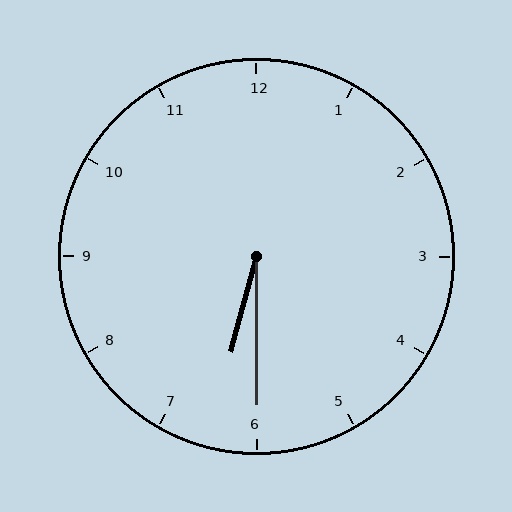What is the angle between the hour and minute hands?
Approximately 15 degrees.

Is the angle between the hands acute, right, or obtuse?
It is acute.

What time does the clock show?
6:30.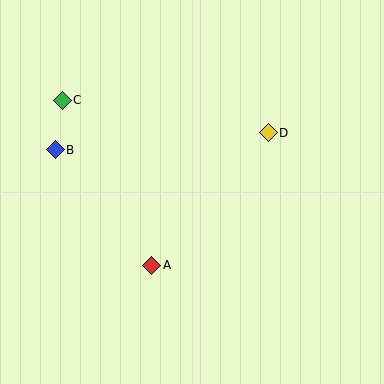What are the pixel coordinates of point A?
Point A is at (152, 265).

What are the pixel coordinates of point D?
Point D is at (268, 133).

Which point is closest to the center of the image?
Point A at (152, 265) is closest to the center.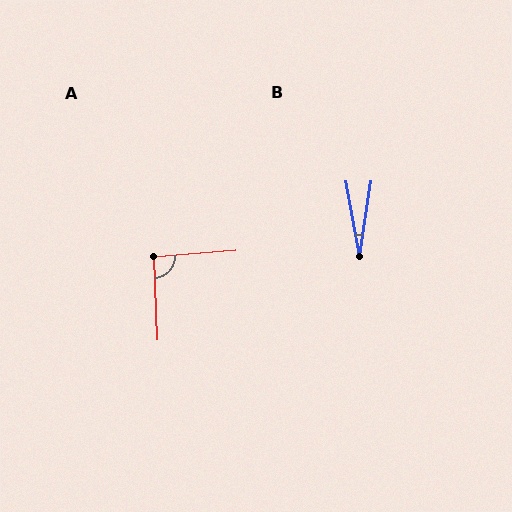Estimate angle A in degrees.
Approximately 92 degrees.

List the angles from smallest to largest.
B (19°), A (92°).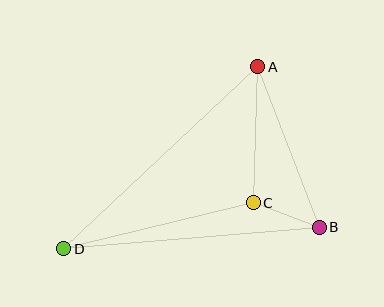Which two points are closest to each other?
Points B and C are closest to each other.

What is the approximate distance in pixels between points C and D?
The distance between C and D is approximately 195 pixels.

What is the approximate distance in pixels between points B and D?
The distance between B and D is approximately 257 pixels.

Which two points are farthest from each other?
Points A and D are farthest from each other.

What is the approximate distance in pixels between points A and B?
The distance between A and B is approximately 172 pixels.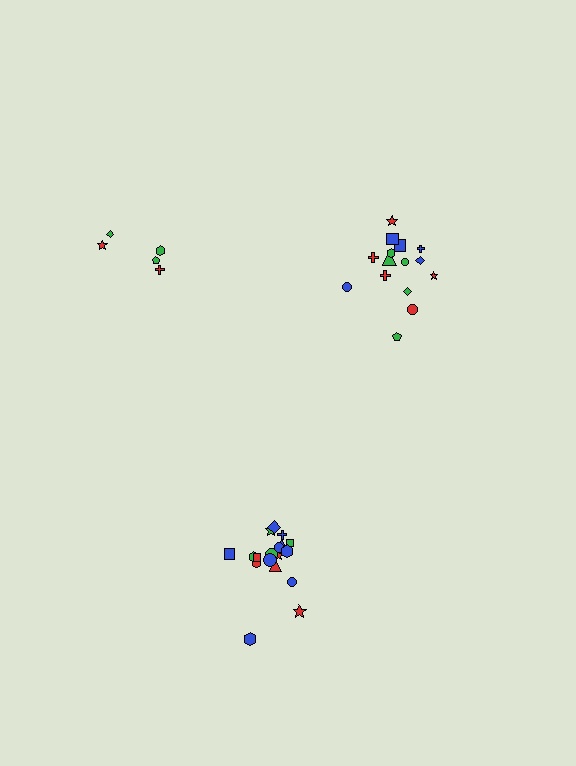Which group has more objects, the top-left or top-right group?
The top-right group.